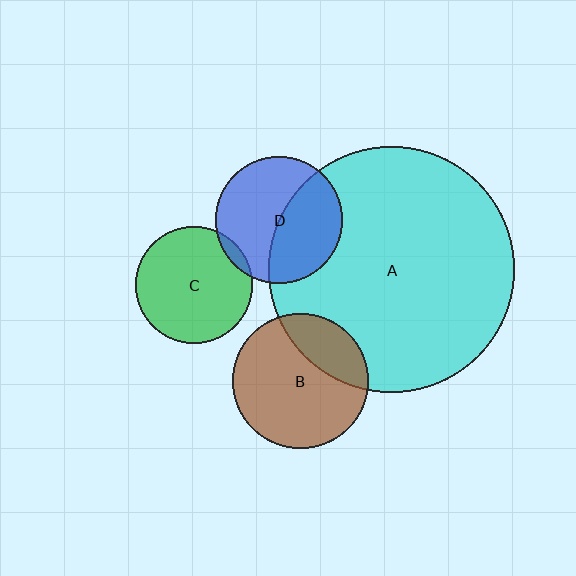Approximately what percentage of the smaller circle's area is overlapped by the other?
Approximately 45%.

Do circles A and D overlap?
Yes.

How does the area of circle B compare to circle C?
Approximately 1.3 times.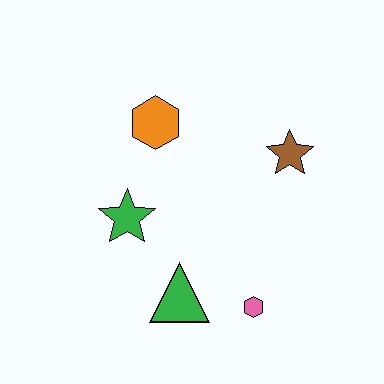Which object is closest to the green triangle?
The pink hexagon is closest to the green triangle.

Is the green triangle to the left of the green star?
No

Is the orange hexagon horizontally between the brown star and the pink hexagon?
No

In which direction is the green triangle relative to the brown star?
The green triangle is below the brown star.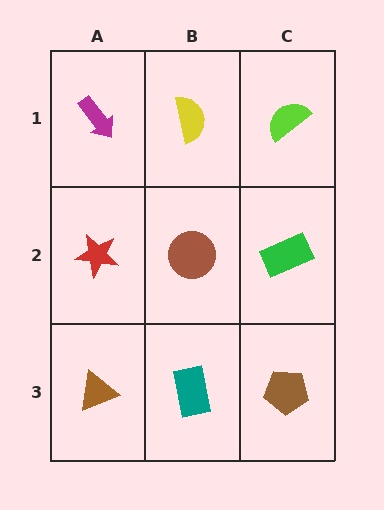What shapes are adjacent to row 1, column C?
A green rectangle (row 2, column C), a yellow semicircle (row 1, column B).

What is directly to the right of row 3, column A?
A teal rectangle.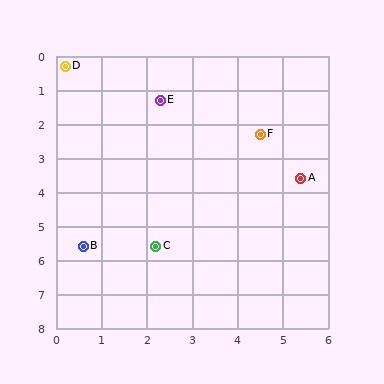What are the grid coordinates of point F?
Point F is at approximately (4.5, 2.3).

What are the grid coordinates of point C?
Point C is at approximately (2.2, 5.6).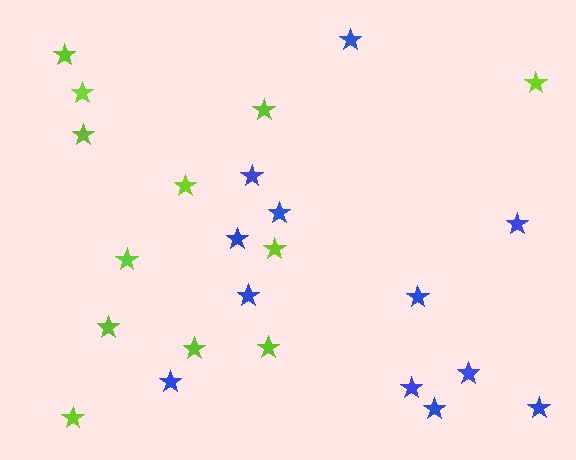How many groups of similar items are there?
There are 2 groups: one group of blue stars (12) and one group of lime stars (12).